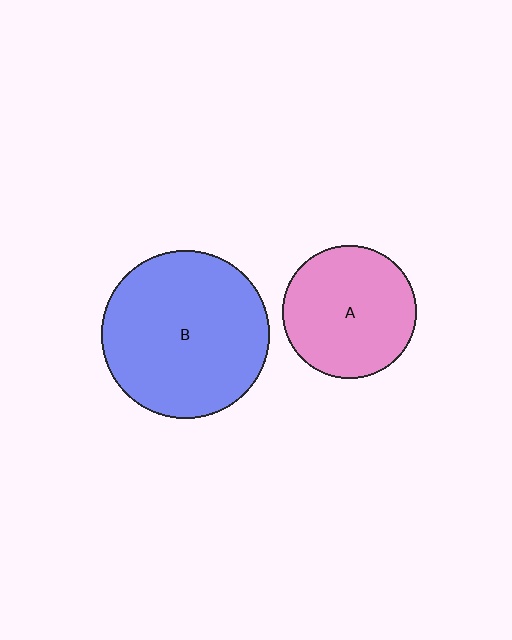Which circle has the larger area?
Circle B (blue).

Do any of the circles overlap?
No, none of the circles overlap.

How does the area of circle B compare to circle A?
Approximately 1.6 times.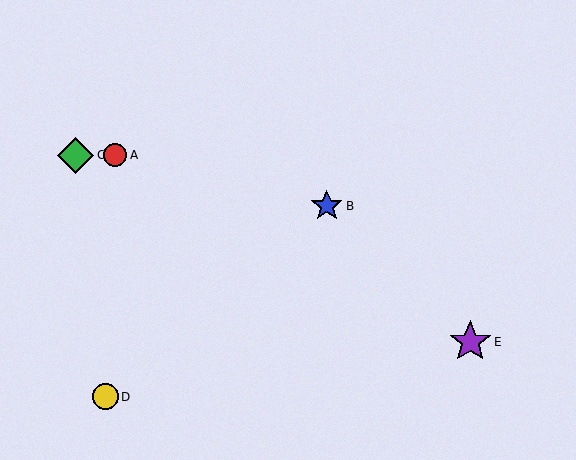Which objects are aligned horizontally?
Objects A, C are aligned horizontally.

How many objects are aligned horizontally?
2 objects (A, C) are aligned horizontally.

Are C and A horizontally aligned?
Yes, both are at y≈155.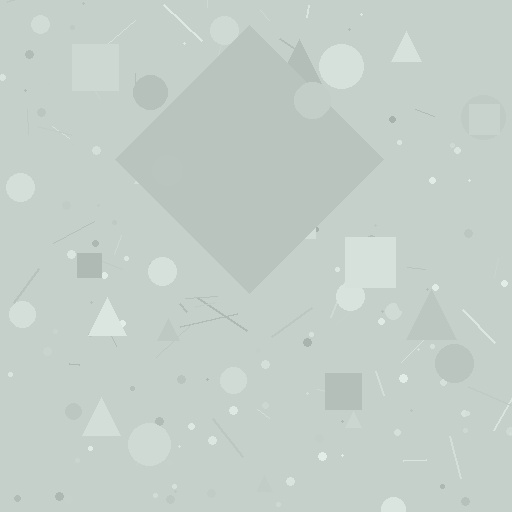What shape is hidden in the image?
A diamond is hidden in the image.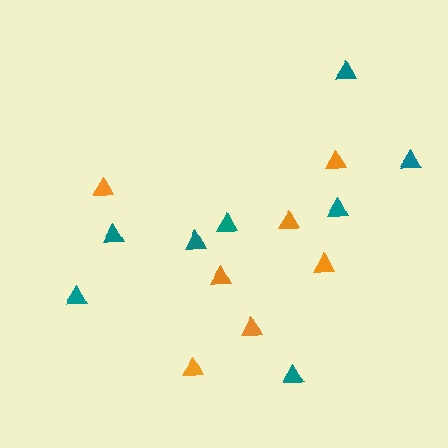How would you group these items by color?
There are 2 groups: one group of orange triangles (7) and one group of teal triangles (8).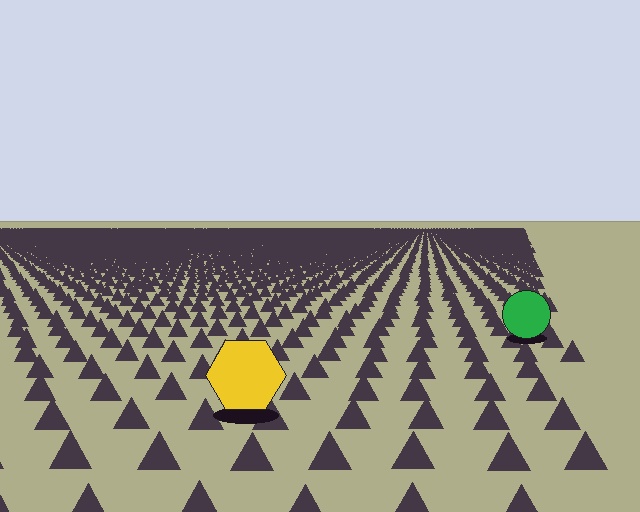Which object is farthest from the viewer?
The green circle is farthest from the viewer. It appears smaller and the ground texture around it is denser.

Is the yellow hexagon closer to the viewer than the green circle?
Yes. The yellow hexagon is closer — you can tell from the texture gradient: the ground texture is coarser near it.